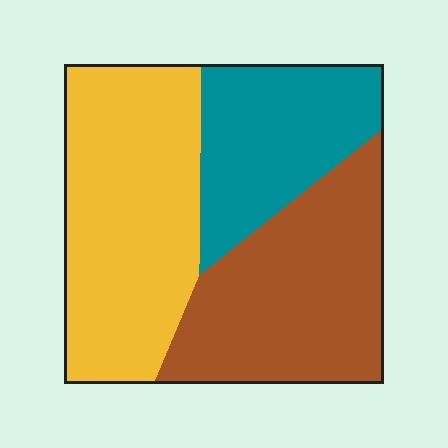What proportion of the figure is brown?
Brown covers 35% of the figure.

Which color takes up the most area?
Yellow, at roughly 40%.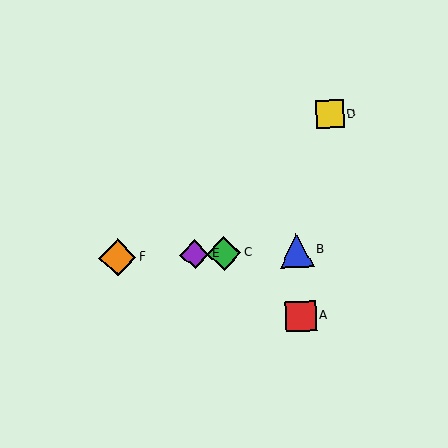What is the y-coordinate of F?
Object F is at y≈258.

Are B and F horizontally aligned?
Yes, both are at y≈250.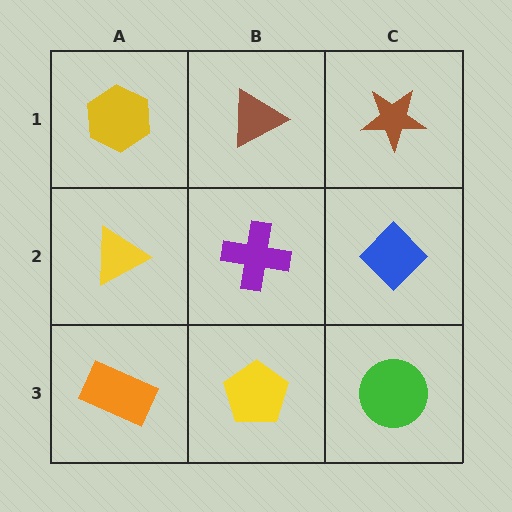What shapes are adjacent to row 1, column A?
A yellow triangle (row 2, column A), a brown triangle (row 1, column B).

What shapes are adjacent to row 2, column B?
A brown triangle (row 1, column B), a yellow pentagon (row 3, column B), a yellow triangle (row 2, column A), a blue diamond (row 2, column C).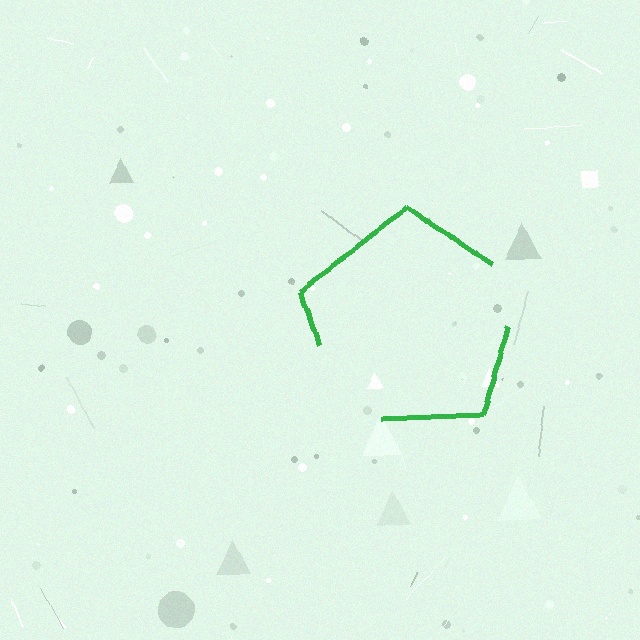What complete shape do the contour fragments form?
The contour fragments form a pentagon.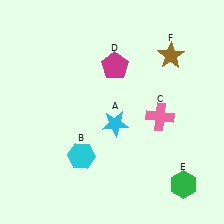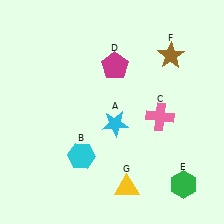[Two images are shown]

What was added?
A yellow triangle (G) was added in Image 2.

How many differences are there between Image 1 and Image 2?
There is 1 difference between the two images.